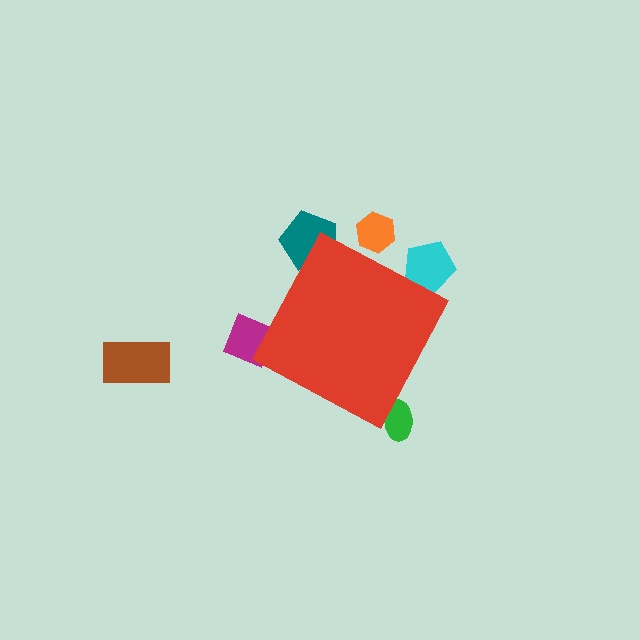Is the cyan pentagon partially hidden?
Yes, the cyan pentagon is partially hidden behind the red diamond.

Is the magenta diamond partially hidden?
Yes, the magenta diamond is partially hidden behind the red diamond.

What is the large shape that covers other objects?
A red diamond.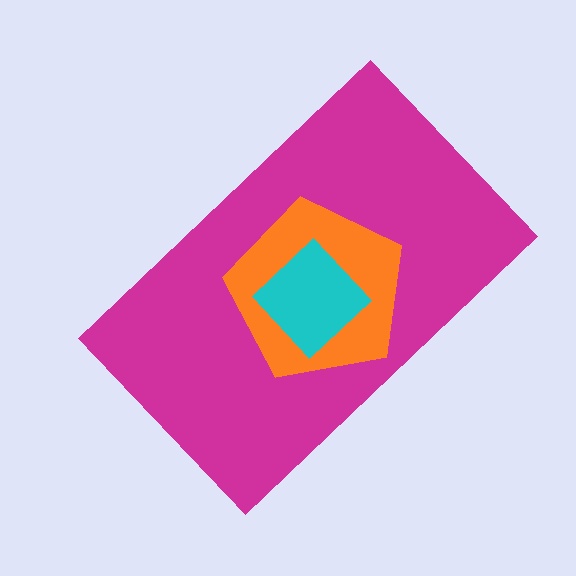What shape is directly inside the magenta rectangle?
The orange pentagon.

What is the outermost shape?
The magenta rectangle.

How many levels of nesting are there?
3.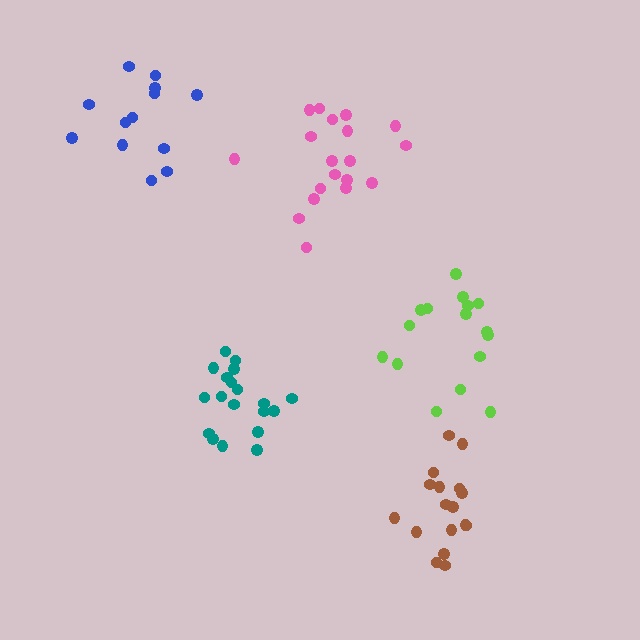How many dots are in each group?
Group 1: 19 dots, Group 2: 13 dots, Group 3: 19 dots, Group 4: 16 dots, Group 5: 17 dots (84 total).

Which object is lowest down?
The brown cluster is bottommost.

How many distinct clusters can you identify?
There are 5 distinct clusters.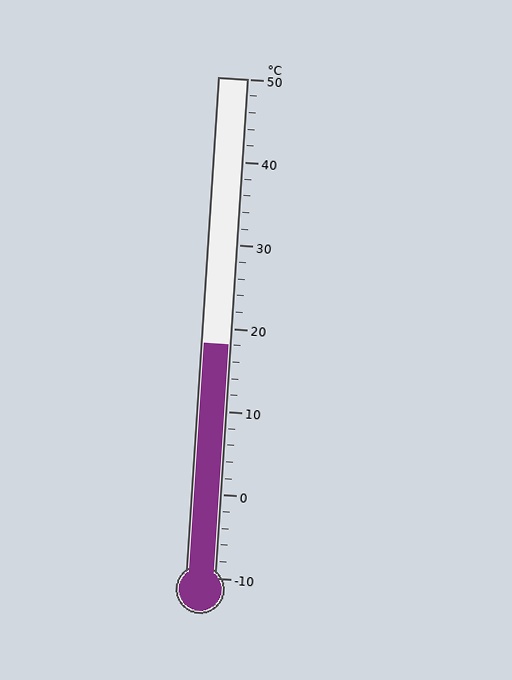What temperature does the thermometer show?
The thermometer shows approximately 18°C.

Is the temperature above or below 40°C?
The temperature is below 40°C.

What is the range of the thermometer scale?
The thermometer scale ranges from -10°C to 50°C.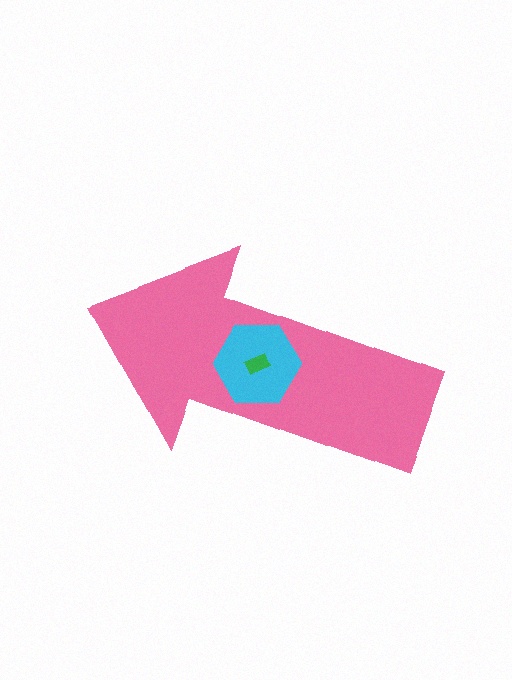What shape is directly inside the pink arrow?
The cyan hexagon.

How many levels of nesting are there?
3.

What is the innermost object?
The green rectangle.